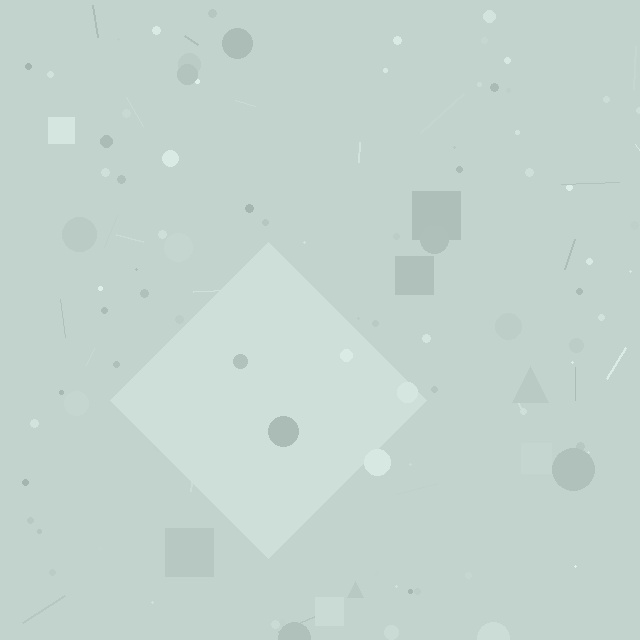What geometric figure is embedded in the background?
A diamond is embedded in the background.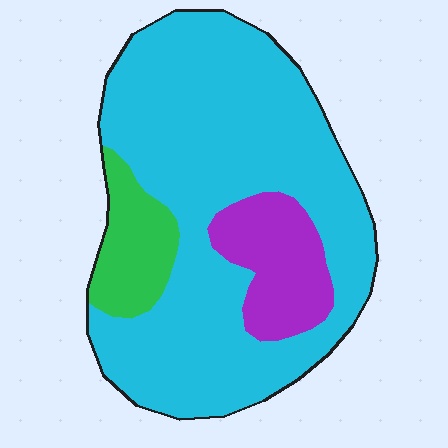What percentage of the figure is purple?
Purple takes up less than a quarter of the figure.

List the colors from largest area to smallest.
From largest to smallest: cyan, purple, green.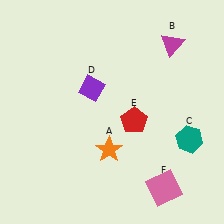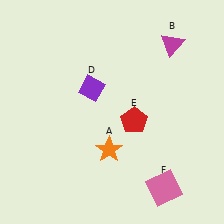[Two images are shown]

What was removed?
The teal hexagon (C) was removed in Image 2.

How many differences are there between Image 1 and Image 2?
There is 1 difference between the two images.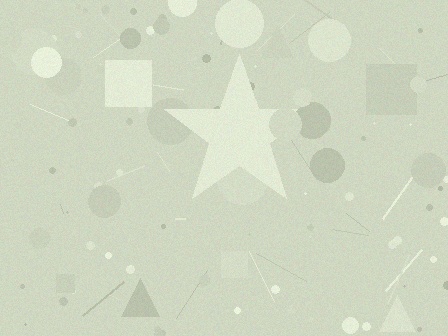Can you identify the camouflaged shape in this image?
The camouflaged shape is a star.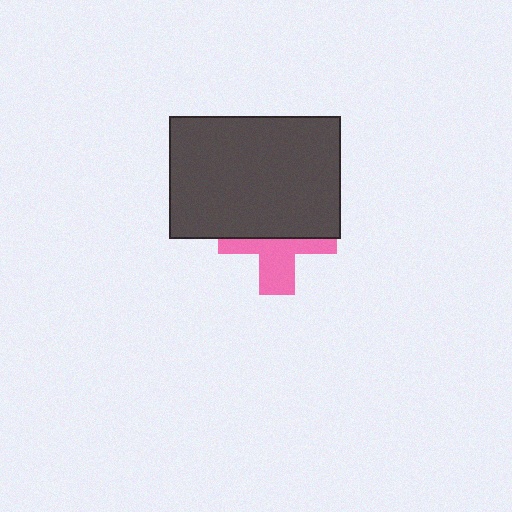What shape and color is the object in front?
The object in front is a dark gray rectangle.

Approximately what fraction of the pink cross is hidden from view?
Roughly 57% of the pink cross is hidden behind the dark gray rectangle.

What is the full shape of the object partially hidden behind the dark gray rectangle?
The partially hidden object is a pink cross.